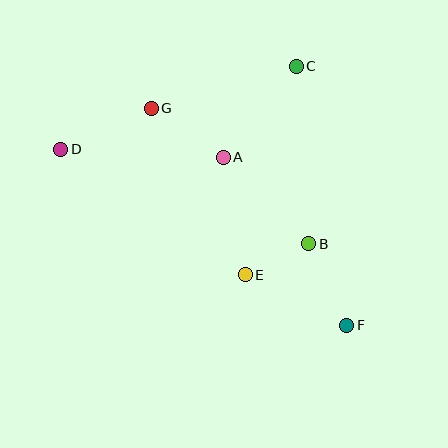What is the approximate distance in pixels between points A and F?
The distance between A and F is approximately 208 pixels.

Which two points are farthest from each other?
Points D and F are farthest from each other.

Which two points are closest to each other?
Points B and E are closest to each other.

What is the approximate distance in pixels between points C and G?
The distance between C and G is approximately 151 pixels.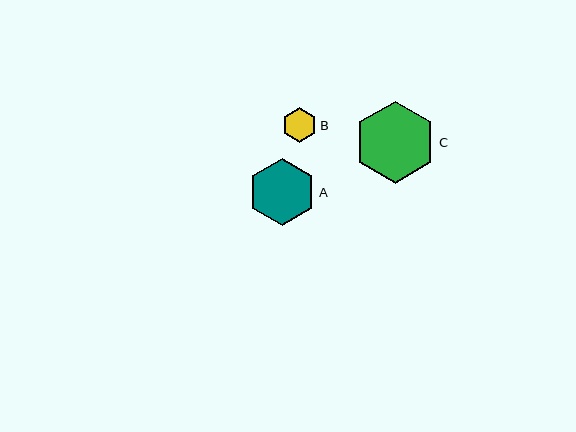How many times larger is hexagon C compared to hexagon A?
Hexagon C is approximately 1.2 times the size of hexagon A.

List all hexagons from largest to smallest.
From largest to smallest: C, A, B.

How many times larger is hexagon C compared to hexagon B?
Hexagon C is approximately 2.4 times the size of hexagon B.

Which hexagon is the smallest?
Hexagon B is the smallest with a size of approximately 34 pixels.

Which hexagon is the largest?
Hexagon C is the largest with a size of approximately 82 pixels.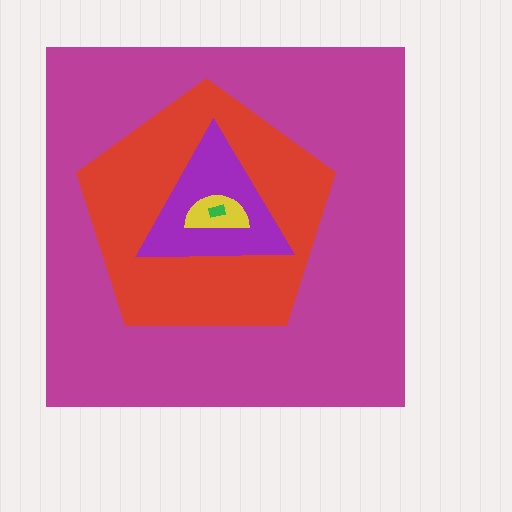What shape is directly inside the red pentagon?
The purple triangle.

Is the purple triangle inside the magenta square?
Yes.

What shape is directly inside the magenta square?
The red pentagon.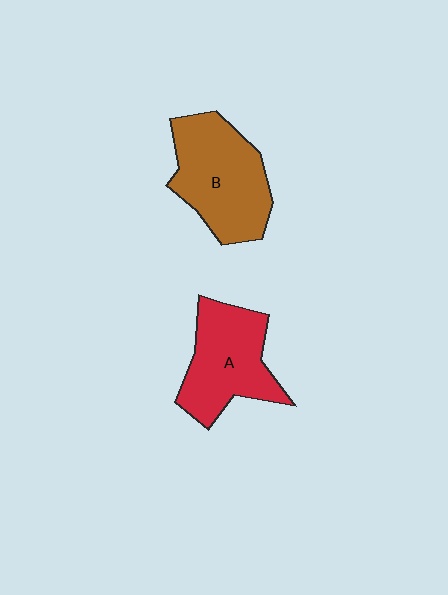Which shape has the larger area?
Shape B (brown).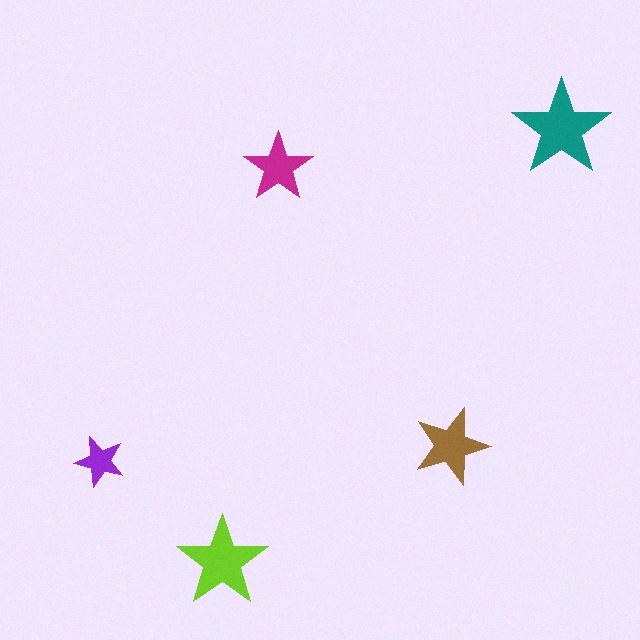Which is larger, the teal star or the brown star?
The teal one.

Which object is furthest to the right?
The teal star is rightmost.